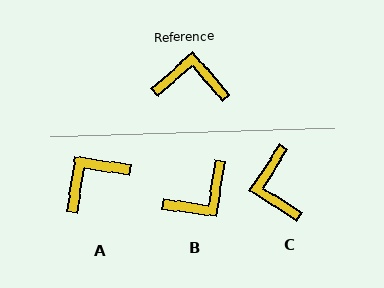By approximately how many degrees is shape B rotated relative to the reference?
Approximately 139 degrees clockwise.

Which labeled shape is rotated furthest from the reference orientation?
B, about 139 degrees away.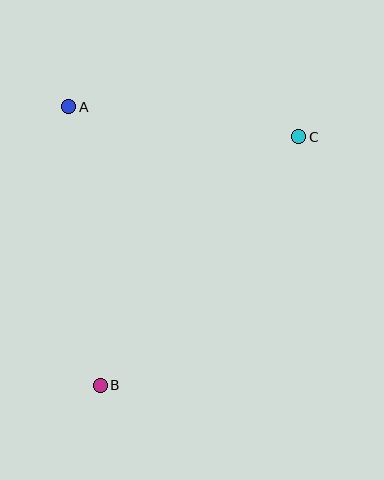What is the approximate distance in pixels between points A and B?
The distance between A and B is approximately 280 pixels.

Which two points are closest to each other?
Points A and C are closest to each other.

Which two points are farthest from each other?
Points B and C are farthest from each other.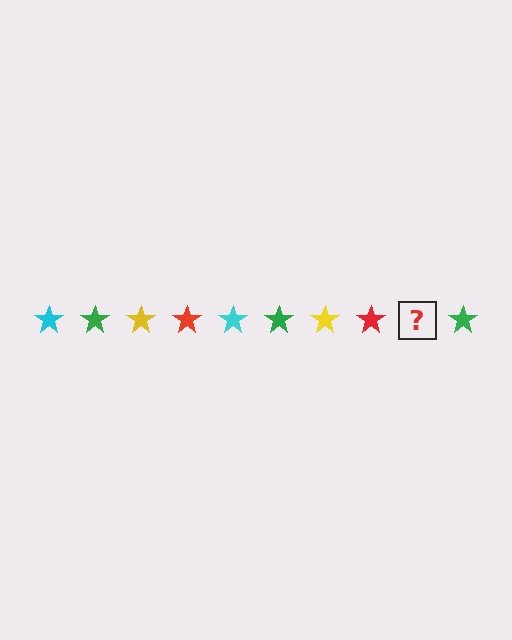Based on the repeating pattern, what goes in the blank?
The blank should be a cyan star.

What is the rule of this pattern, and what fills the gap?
The rule is that the pattern cycles through cyan, green, yellow, red stars. The gap should be filled with a cyan star.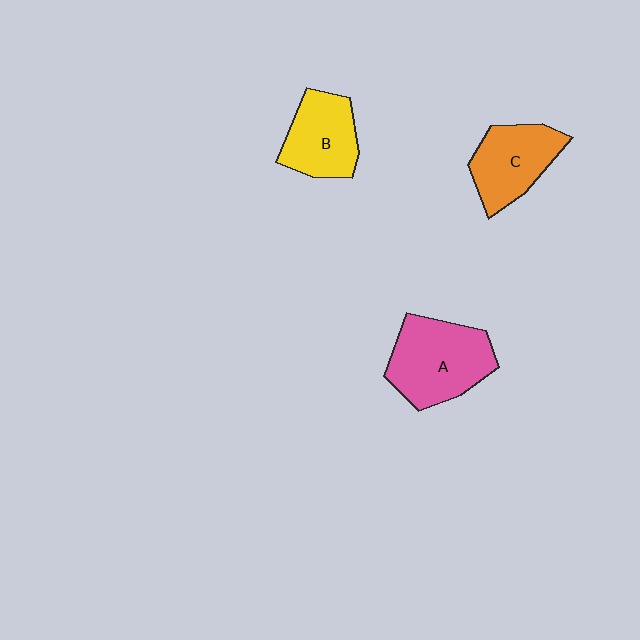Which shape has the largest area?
Shape A (pink).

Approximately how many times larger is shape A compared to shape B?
Approximately 1.4 times.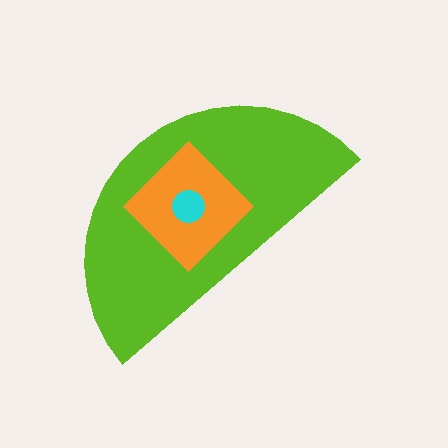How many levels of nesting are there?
3.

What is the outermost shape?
The lime semicircle.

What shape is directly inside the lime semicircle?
The orange diamond.